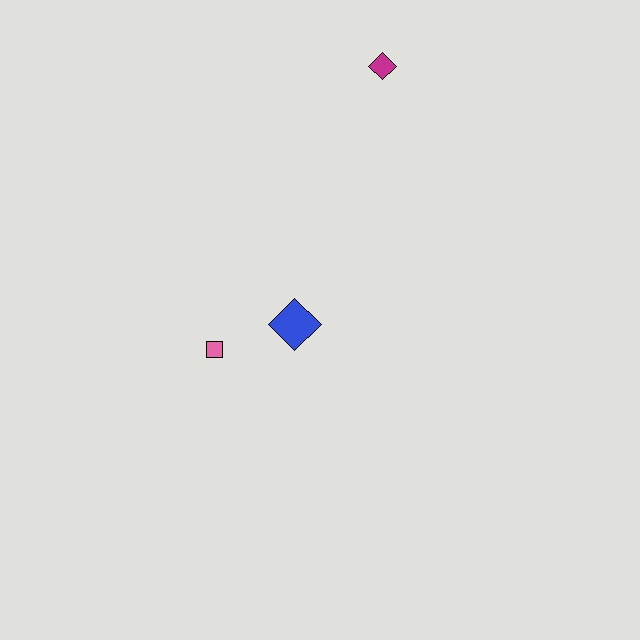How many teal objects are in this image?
There are no teal objects.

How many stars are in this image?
There are no stars.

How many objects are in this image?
There are 3 objects.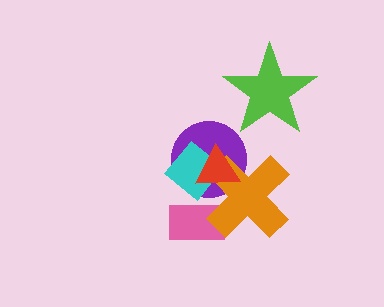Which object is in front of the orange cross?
The red triangle is in front of the orange cross.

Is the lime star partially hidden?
No, no other shape covers it.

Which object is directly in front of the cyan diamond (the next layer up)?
The orange cross is directly in front of the cyan diamond.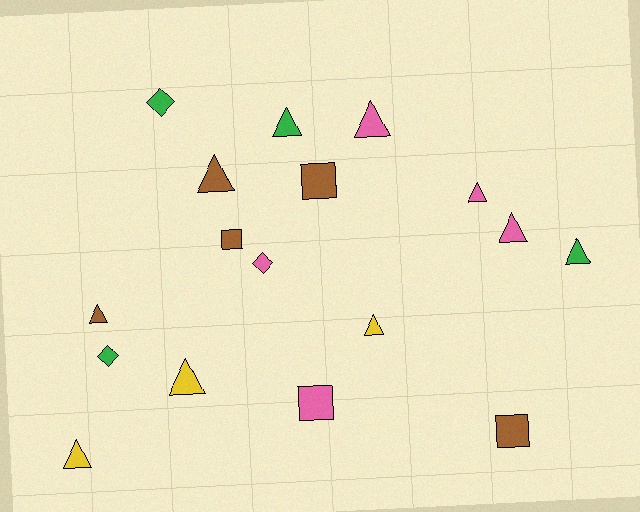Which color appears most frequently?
Brown, with 5 objects.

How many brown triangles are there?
There are 2 brown triangles.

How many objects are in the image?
There are 17 objects.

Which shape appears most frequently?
Triangle, with 10 objects.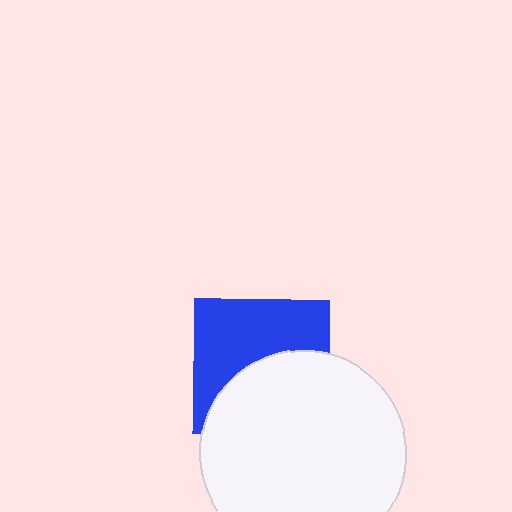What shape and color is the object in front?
The object in front is a white circle.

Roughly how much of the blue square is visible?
About half of it is visible (roughly 52%).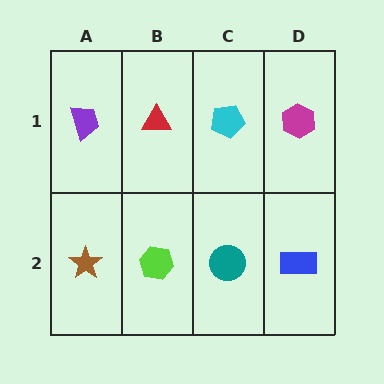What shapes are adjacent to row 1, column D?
A blue rectangle (row 2, column D), a cyan pentagon (row 1, column C).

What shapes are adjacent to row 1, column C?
A teal circle (row 2, column C), a red triangle (row 1, column B), a magenta hexagon (row 1, column D).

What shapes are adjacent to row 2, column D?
A magenta hexagon (row 1, column D), a teal circle (row 2, column C).